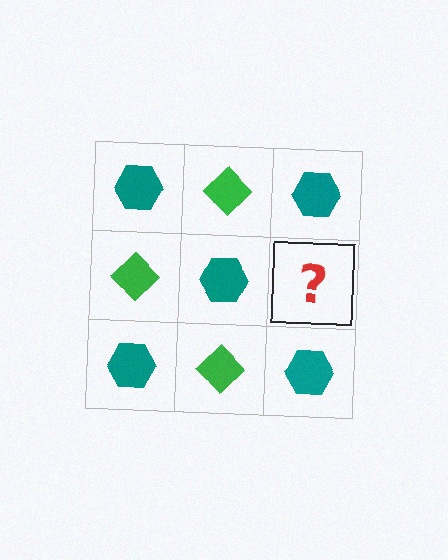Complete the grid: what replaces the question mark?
The question mark should be replaced with a green diamond.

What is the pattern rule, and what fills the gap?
The rule is that it alternates teal hexagon and green diamond in a checkerboard pattern. The gap should be filled with a green diamond.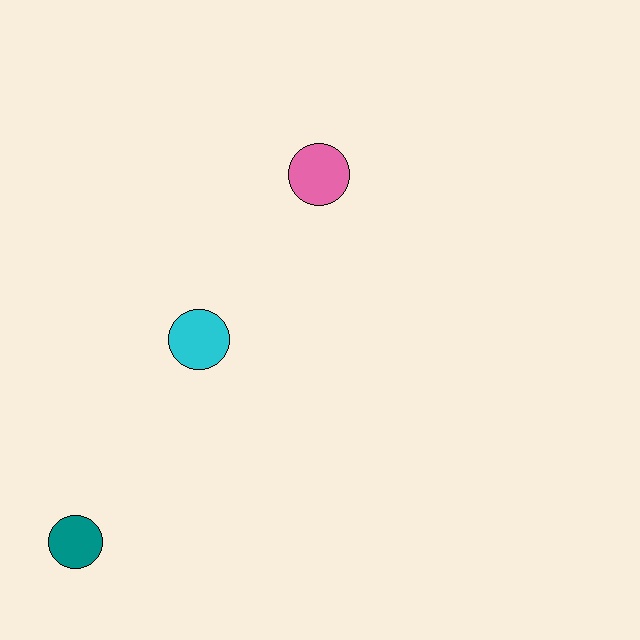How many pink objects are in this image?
There is 1 pink object.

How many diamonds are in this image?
There are no diamonds.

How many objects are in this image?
There are 3 objects.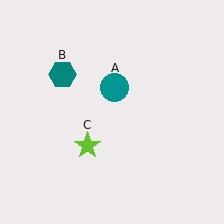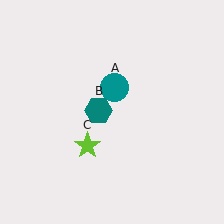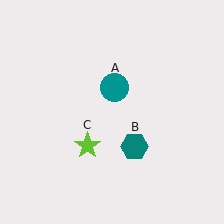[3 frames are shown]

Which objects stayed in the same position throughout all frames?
Teal circle (object A) and lime star (object C) remained stationary.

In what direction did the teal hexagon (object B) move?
The teal hexagon (object B) moved down and to the right.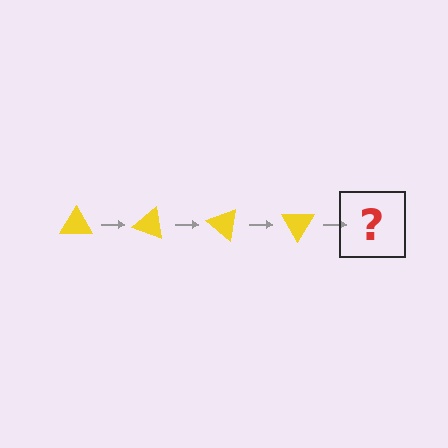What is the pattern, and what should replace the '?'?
The pattern is that the triangle rotates 20 degrees each step. The '?' should be a yellow triangle rotated 80 degrees.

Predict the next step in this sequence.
The next step is a yellow triangle rotated 80 degrees.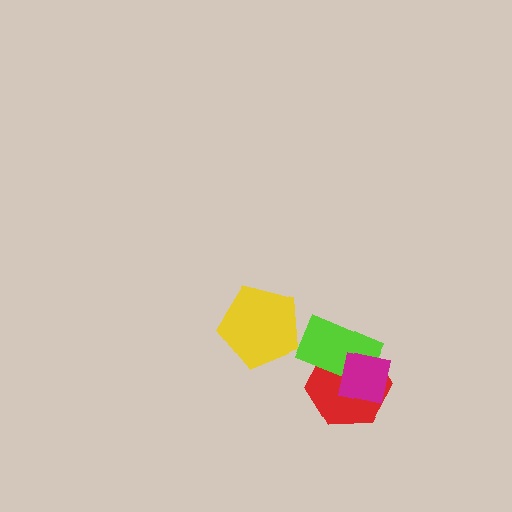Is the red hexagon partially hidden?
Yes, it is partially covered by another shape.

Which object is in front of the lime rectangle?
The magenta square is in front of the lime rectangle.